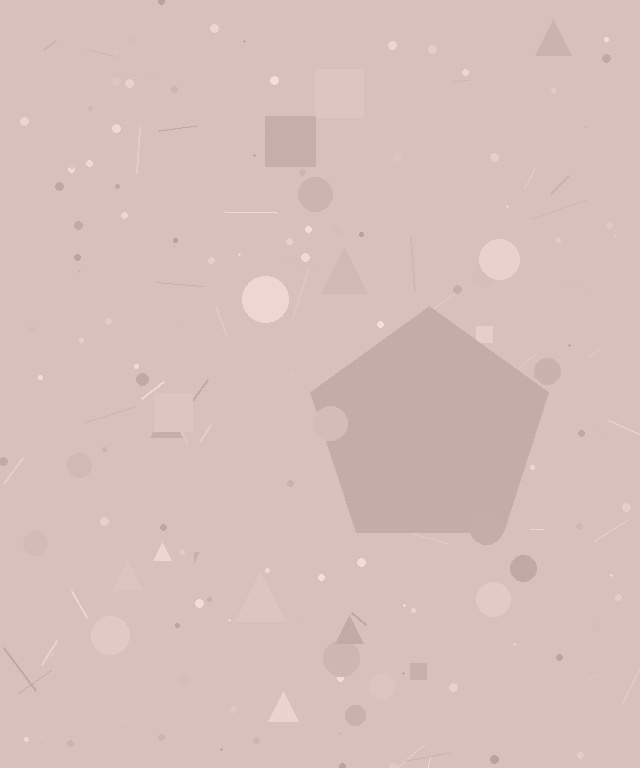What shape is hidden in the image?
A pentagon is hidden in the image.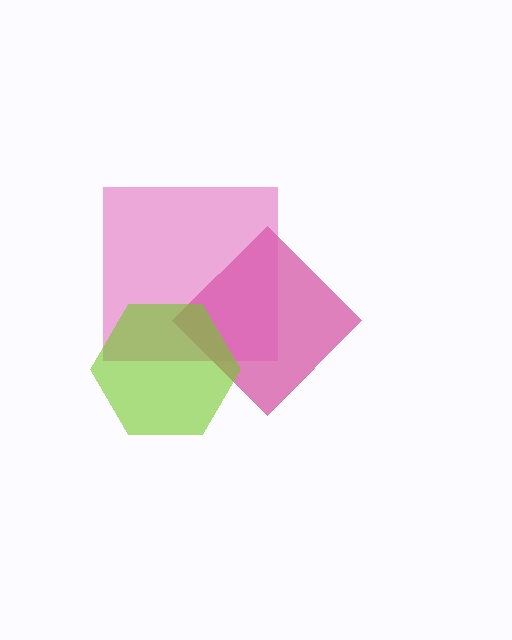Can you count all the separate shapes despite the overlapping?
Yes, there are 3 separate shapes.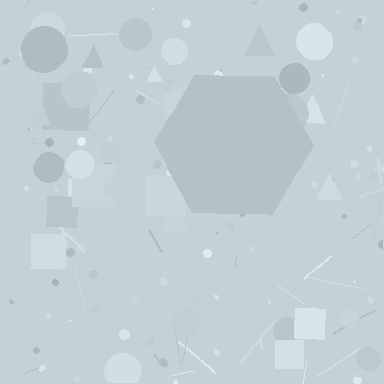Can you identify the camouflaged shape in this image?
The camouflaged shape is a hexagon.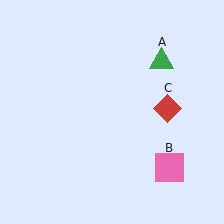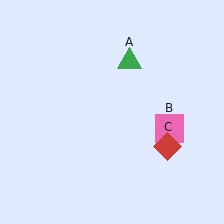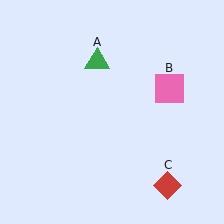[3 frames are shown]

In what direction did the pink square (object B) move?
The pink square (object B) moved up.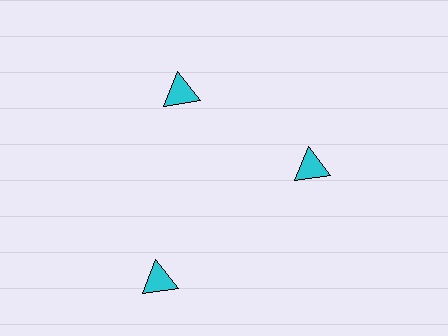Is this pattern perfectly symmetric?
No. The 3 cyan triangles are arranged in a ring, but one element near the 7 o'clock position is pushed outward from the center, breaking the 3-fold rotational symmetry.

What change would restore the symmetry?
The symmetry would be restored by moving it inward, back onto the ring so that all 3 triangles sit at equal angles and equal distance from the center.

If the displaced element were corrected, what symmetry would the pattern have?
It would have 3-fold rotational symmetry — the pattern would map onto itself every 120 degrees.